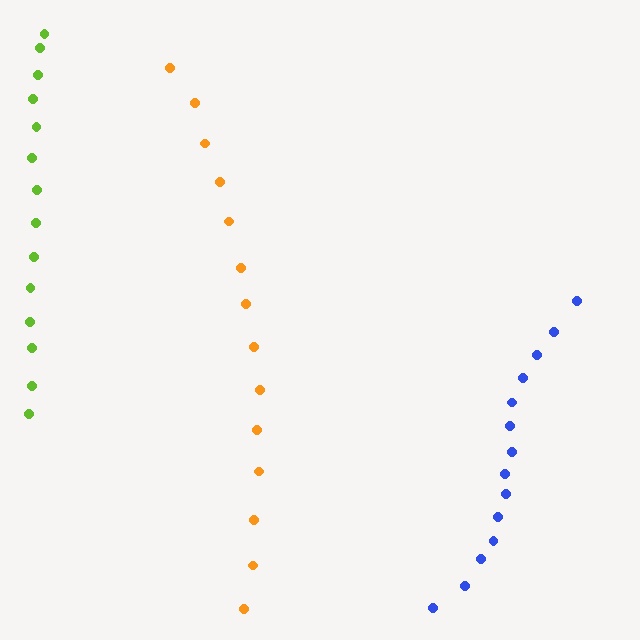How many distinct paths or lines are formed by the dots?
There are 3 distinct paths.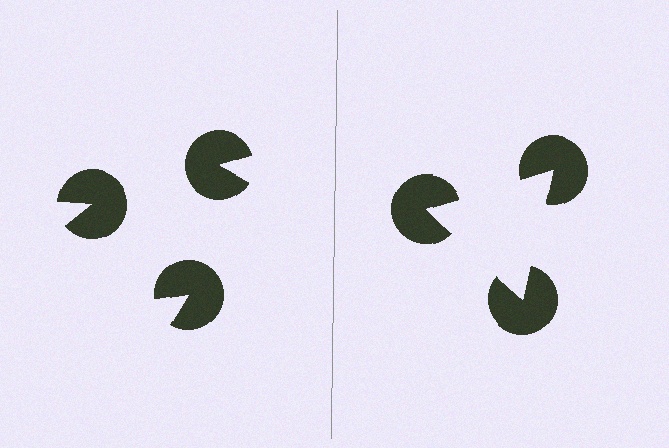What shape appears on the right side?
An illusory triangle.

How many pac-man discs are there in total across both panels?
6 — 3 on each side.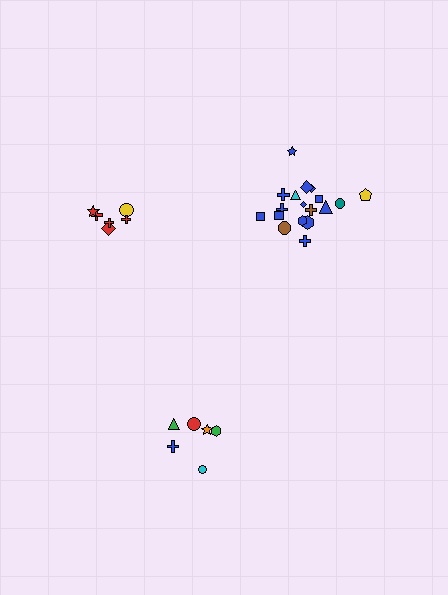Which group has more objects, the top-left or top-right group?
The top-right group.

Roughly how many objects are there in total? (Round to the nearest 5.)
Roughly 30 objects in total.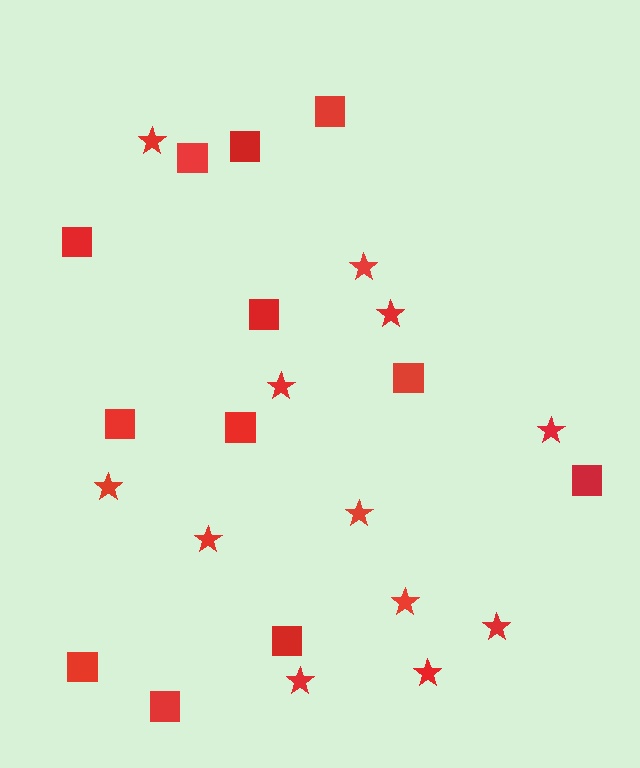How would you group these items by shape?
There are 2 groups: one group of squares (12) and one group of stars (12).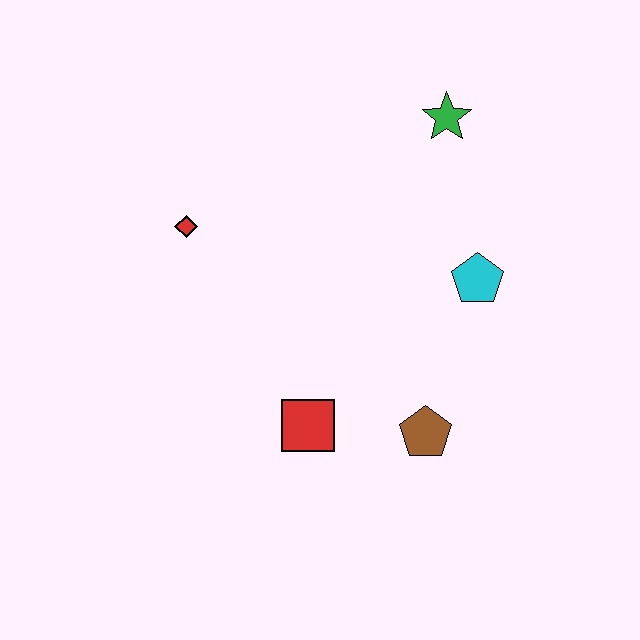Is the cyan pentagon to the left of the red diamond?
No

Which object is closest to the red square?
The brown pentagon is closest to the red square.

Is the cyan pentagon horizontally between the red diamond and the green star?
No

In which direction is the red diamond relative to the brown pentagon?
The red diamond is to the left of the brown pentagon.